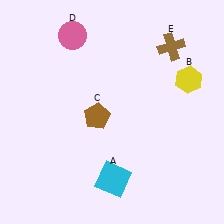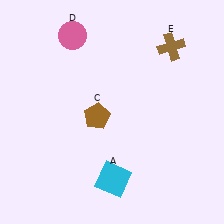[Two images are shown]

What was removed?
The yellow hexagon (B) was removed in Image 2.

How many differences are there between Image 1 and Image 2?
There is 1 difference between the two images.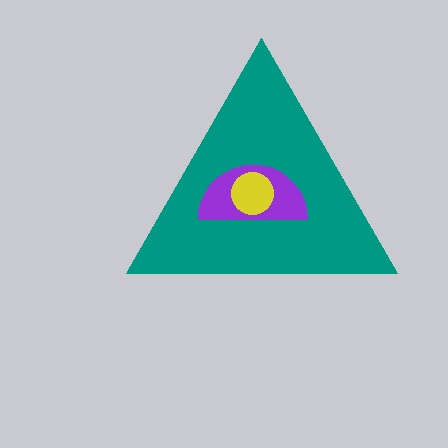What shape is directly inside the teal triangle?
The purple semicircle.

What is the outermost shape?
The teal triangle.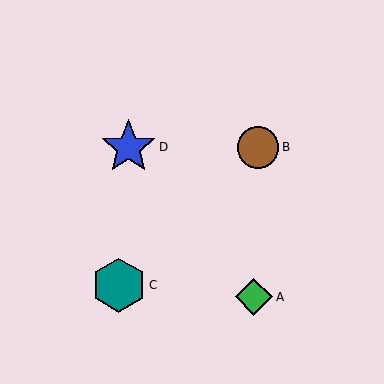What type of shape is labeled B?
Shape B is a brown circle.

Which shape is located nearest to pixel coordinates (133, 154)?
The blue star (labeled D) at (129, 147) is nearest to that location.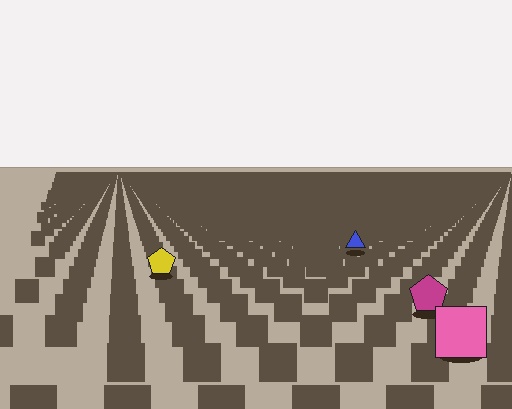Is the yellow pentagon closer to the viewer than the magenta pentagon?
No. The magenta pentagon is closer — you can tell from the texture gradient: the ground texture is coarser near it.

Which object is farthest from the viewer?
The blue triangle is farthest from the viewer. It appears smaller and the ground texture around it is denser.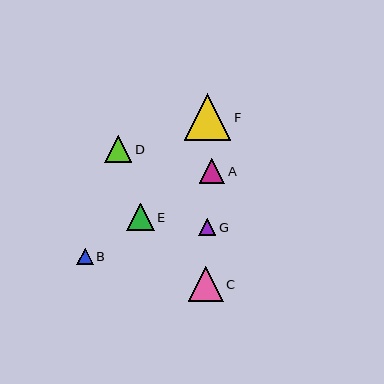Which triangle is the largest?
Triangle F is the largest with a size of approximately 47 pixels.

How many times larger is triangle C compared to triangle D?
Triangle C is approximately 1.3 times the size of triangle D.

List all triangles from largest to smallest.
From largest to smallest: F, C, E, D, A, G, B.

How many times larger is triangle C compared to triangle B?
Triangle C is approximately 2.1 times the size of triangle B.